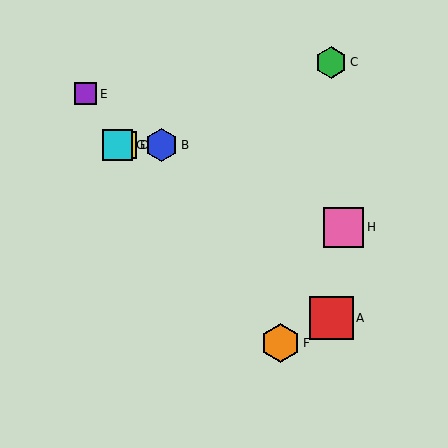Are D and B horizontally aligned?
Yes, both are at y≈145.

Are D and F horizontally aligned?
No, D is at y≈145 and F is at y≈343.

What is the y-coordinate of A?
Object A is at y≈318.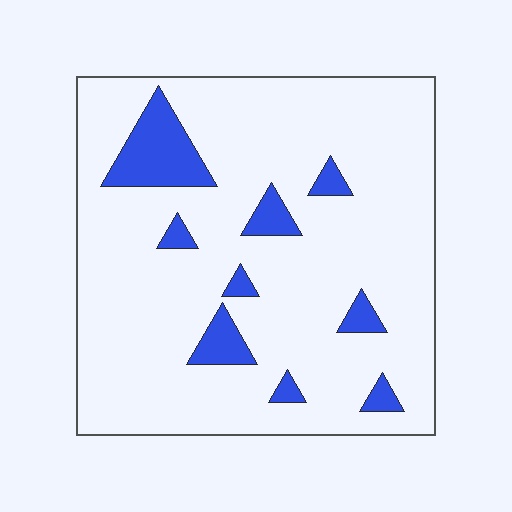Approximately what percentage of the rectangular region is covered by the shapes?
Approximately 10%.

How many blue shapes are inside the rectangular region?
9.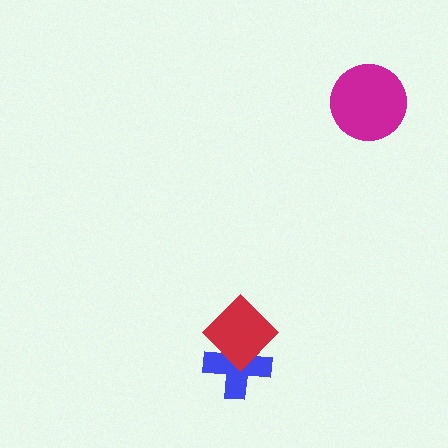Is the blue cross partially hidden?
Yes, it is partially covered by another shape.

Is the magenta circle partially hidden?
No, no other shape covers it.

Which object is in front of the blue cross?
The red diamond is in front of the blue cross.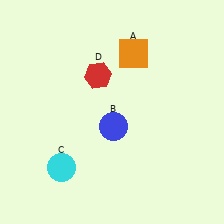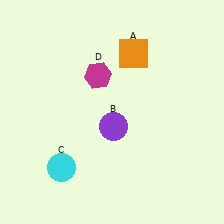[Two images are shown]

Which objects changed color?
B changed from blue to purple. D changed from red to magenta.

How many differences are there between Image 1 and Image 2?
There are 2 differences between the two images.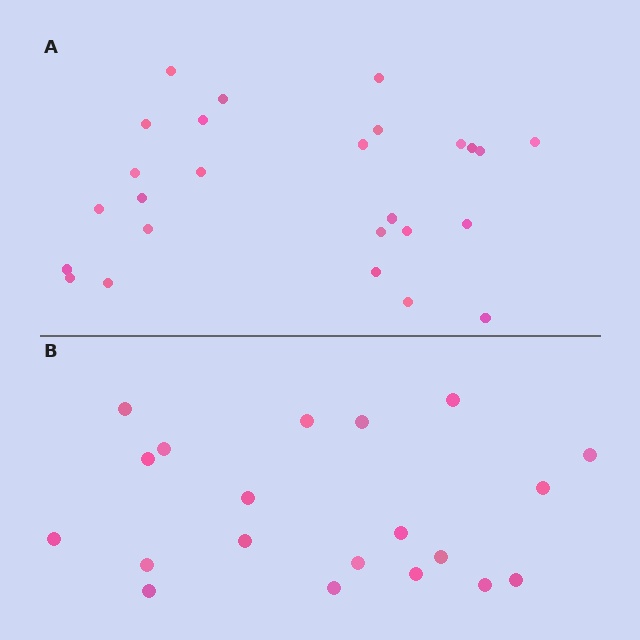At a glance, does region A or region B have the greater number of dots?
Region A (the top region) has more dots.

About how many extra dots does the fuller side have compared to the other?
Region A has about 6 more dots than region B.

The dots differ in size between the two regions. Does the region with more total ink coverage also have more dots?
No. Region B has more total ink coverage because its dots are larger, but region A actually contains more individual dots. Total area can be misleading — the number of items is what matters here.